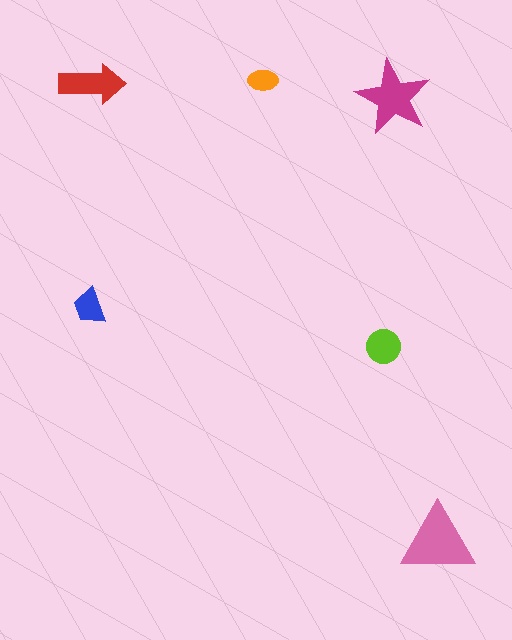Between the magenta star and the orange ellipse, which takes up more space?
The magenta star.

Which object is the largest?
The pink triangle.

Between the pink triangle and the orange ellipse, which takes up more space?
The pink triangle.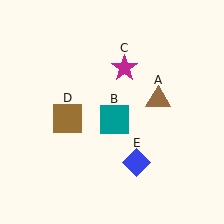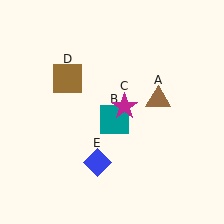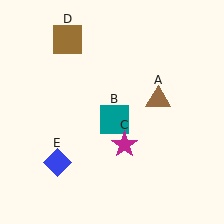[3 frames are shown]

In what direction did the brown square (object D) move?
The brown square (object D) moved up.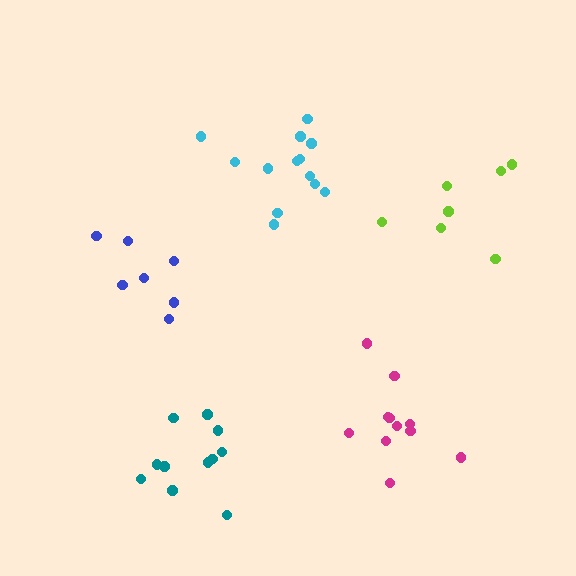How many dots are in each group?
Group 1: 13 dots, Group 2: 7 dots, Group 3: 11 dots, Group 4: 7 dots, Group 5: 11 dots (49 total).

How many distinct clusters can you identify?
There are 5 distinct clusters.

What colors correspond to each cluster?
The clusters are colored: cyan, blue, magenta, lime, teal.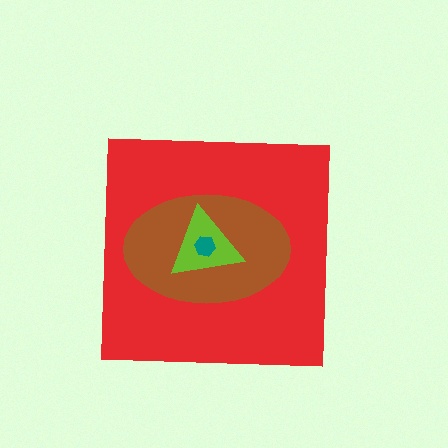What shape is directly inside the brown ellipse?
The lime triangle.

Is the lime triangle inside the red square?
Yes.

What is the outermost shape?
The red square.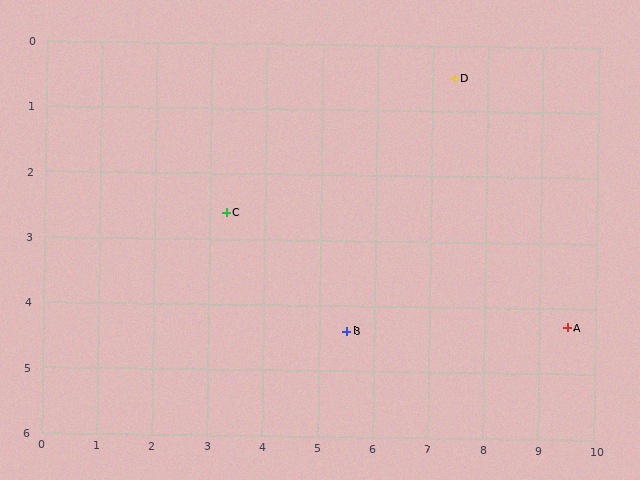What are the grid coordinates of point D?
Point D is at approximately (7.4, 0.5).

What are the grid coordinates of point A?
Point A is at approximately (9.5, 4.3).